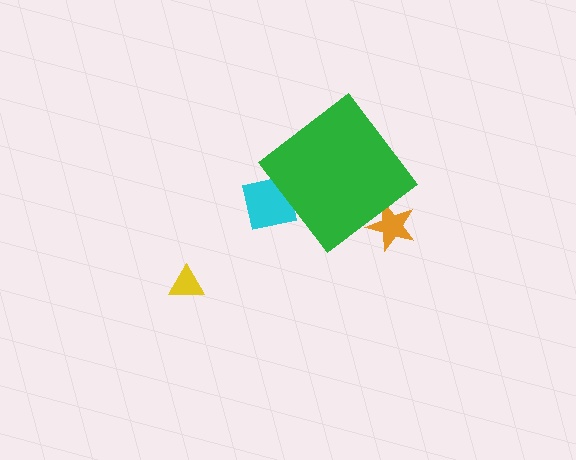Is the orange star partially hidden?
Yes, the orange star is partially hidden behind the green diamond.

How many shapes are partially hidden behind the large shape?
2 shapes are partially hidden.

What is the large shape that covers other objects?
A green diamond.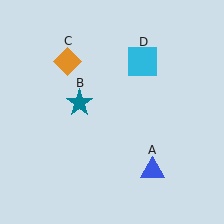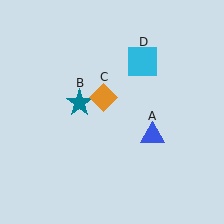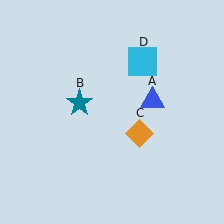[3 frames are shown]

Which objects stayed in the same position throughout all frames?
Teal star (object B) and cyan square (object D) remained stationary.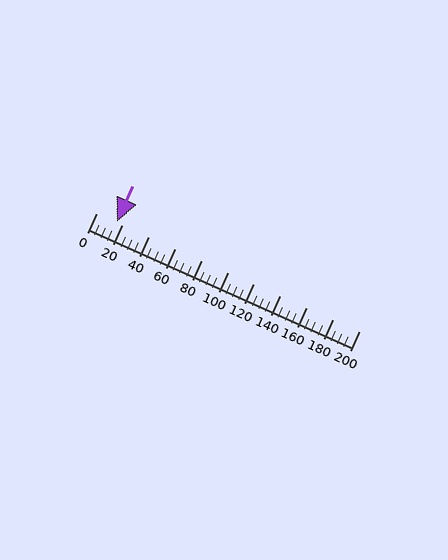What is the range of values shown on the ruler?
The ruler shows values from 0 to 200.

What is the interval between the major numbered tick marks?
The major tick marks are spaced 20 units apart.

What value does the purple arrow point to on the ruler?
The purple arrow points to approximately 15.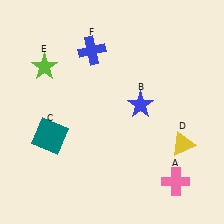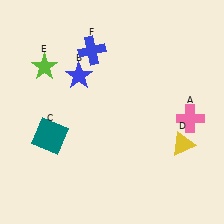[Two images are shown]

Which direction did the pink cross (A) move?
The pink cross (A) moved up.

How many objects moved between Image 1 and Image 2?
2 objects moved between the two images.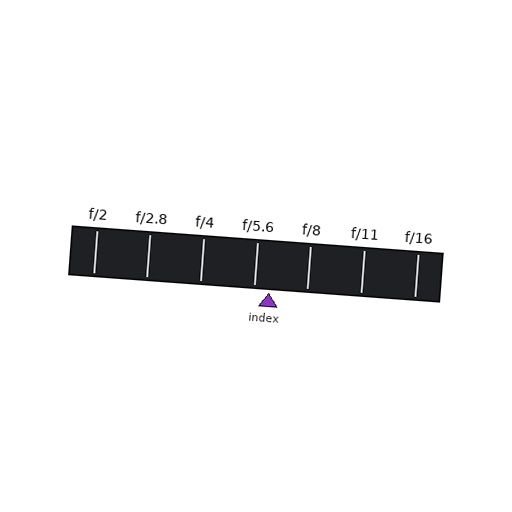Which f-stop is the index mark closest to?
The index mark is closest to f/5.6.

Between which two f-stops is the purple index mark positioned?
The index mark is between f/5.6 and f/8.